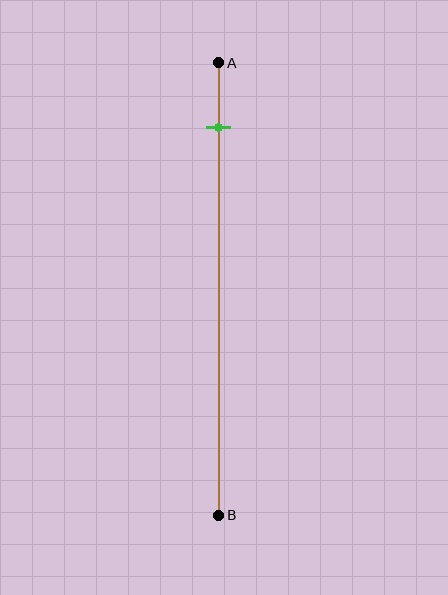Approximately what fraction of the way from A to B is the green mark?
The green mark is approximately 15% of the way from A to B.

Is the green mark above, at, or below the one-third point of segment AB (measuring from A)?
The green mark is above the one-third point of segment AB.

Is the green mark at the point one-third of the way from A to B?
No, the mark is at about 15% from A, not at the 33% one-third point.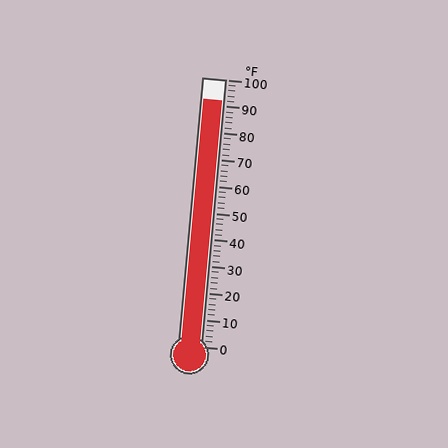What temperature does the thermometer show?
The thermometer shows approximately 92°F.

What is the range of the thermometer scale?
The thermometer scale ranges from 0°F to 100°F.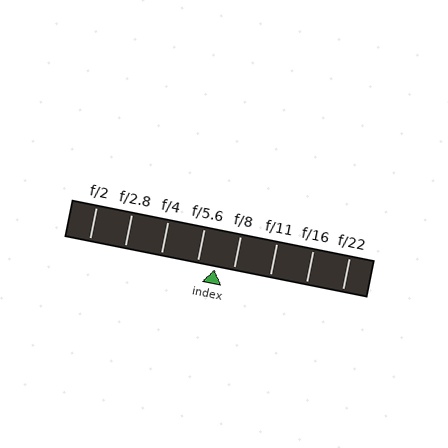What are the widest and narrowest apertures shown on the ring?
The widest aperture shown is f/2 and the narrowest is f/22.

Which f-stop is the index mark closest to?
The index mark is closest to f/5.6.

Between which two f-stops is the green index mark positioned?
The index mark is between f/5.6 and f/8.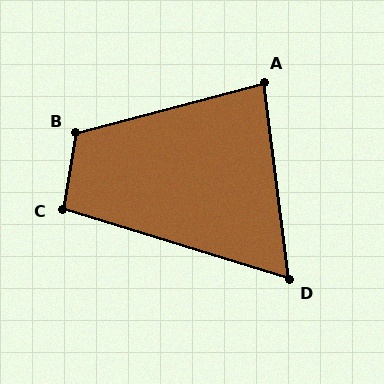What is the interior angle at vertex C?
Approximately 97 degrees (obtuse).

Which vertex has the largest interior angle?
B, at approximately 115 degrees.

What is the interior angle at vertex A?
Approximately 83 degrees (acute).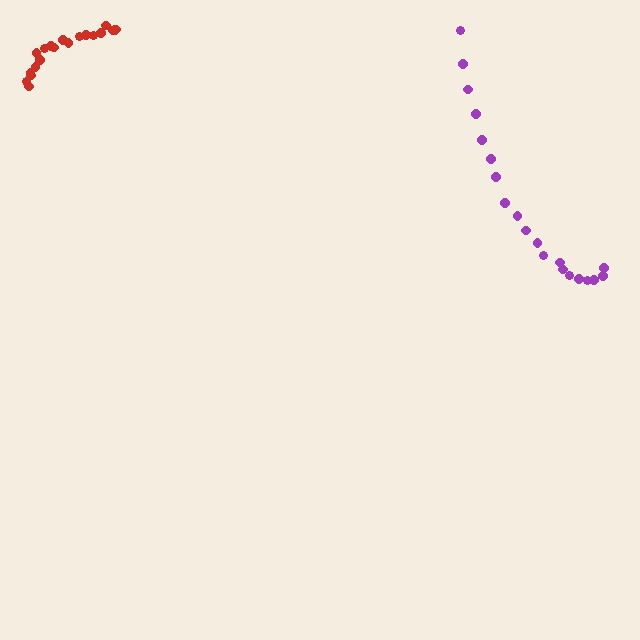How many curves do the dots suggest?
There are 2 distinct paths.